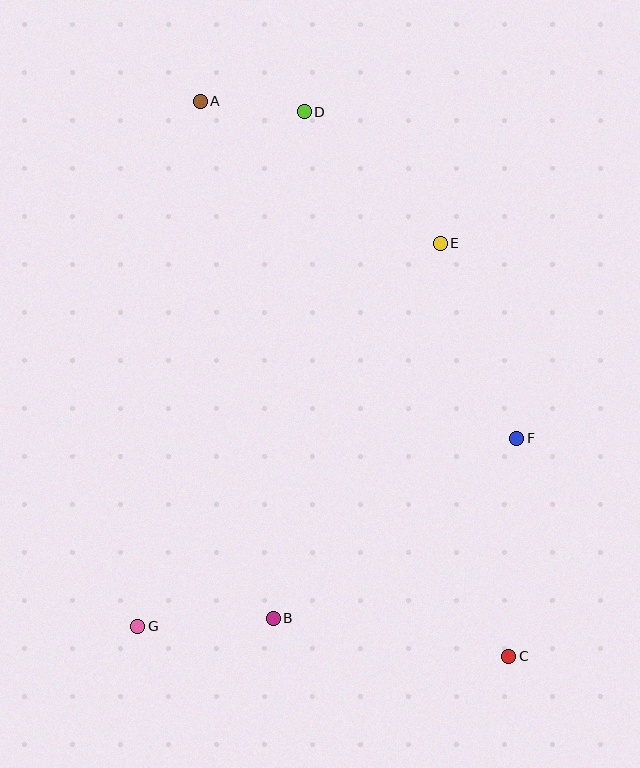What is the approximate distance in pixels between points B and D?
The distance between B and D is approximately 508 pixels.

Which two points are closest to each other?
Points A and D are closest to each other.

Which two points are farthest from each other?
Points A and C are farthest from each other.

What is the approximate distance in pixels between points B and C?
The distance between B and C is approximately 238 pixels.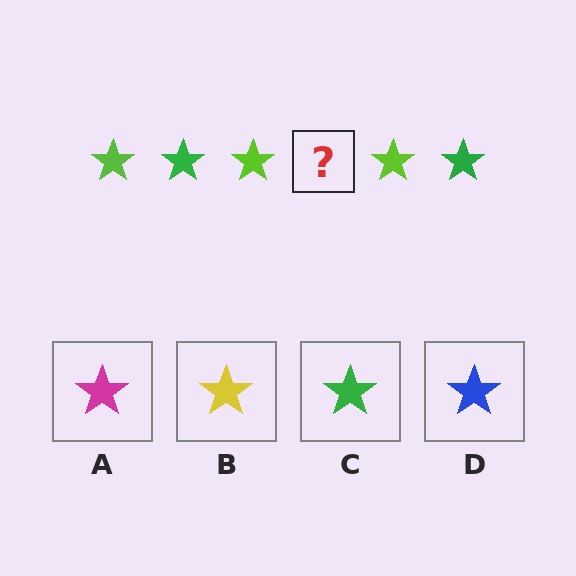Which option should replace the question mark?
Option C.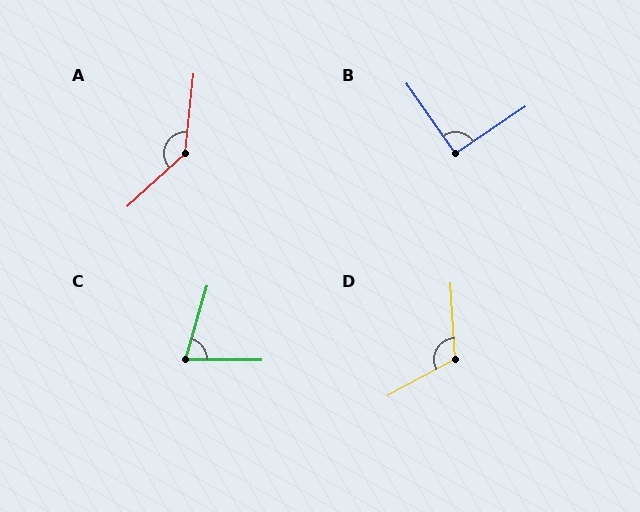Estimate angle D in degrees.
Approximately 115 degrees.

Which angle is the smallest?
C, at approximately 74 degrees.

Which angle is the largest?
A, at approximately 138 degrees.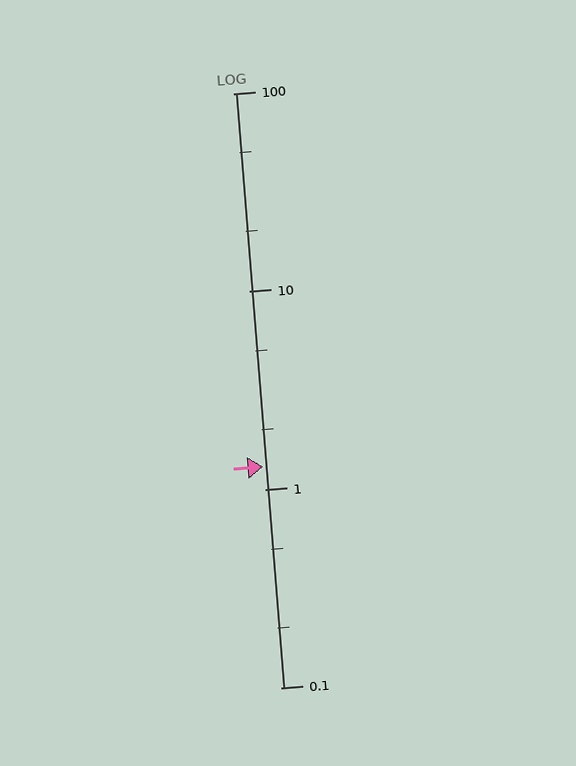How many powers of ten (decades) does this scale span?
The scale spans 3 decades, from 0.1 to 100.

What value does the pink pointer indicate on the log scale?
The pointer indicates approximately 1.3.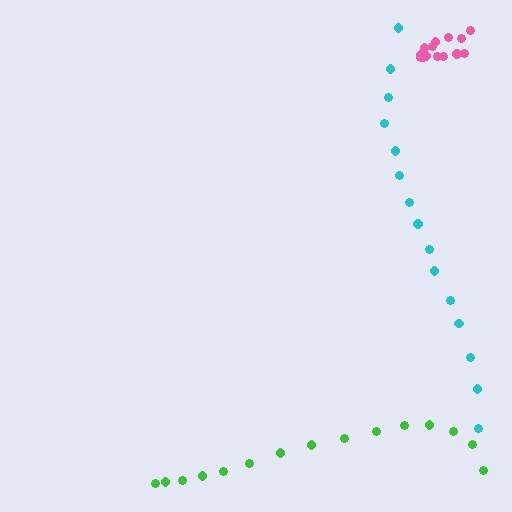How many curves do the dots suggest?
There are 3 distinct paths.